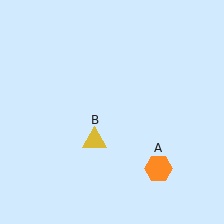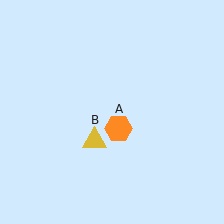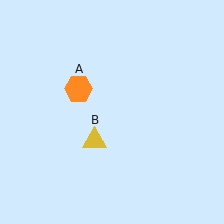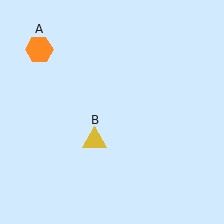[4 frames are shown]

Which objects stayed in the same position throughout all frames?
Yellow triangle (object B) remained stationary.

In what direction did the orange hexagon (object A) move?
The orange hexagon (object A) moved up and to the left.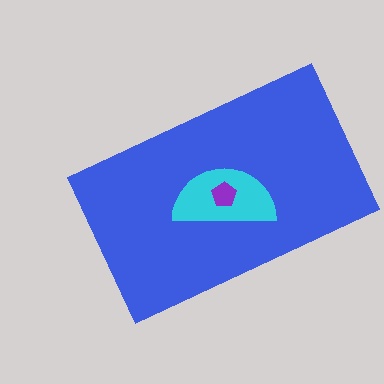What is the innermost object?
The purple pentagon.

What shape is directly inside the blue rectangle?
The cyan semicircle.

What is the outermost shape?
The blue rectangle.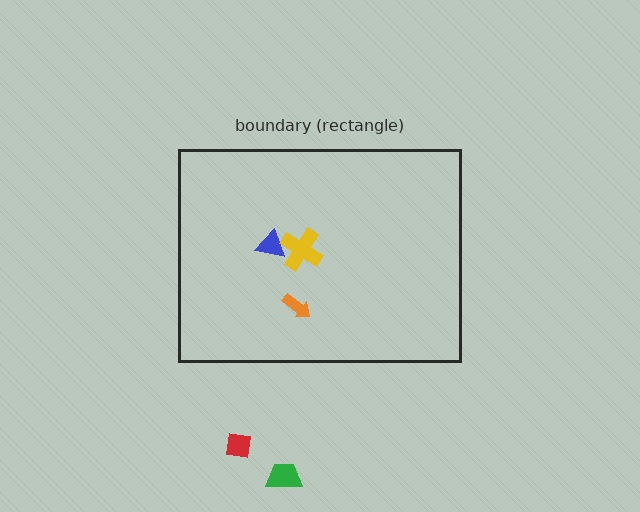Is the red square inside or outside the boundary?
Outside.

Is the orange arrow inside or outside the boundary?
Inside.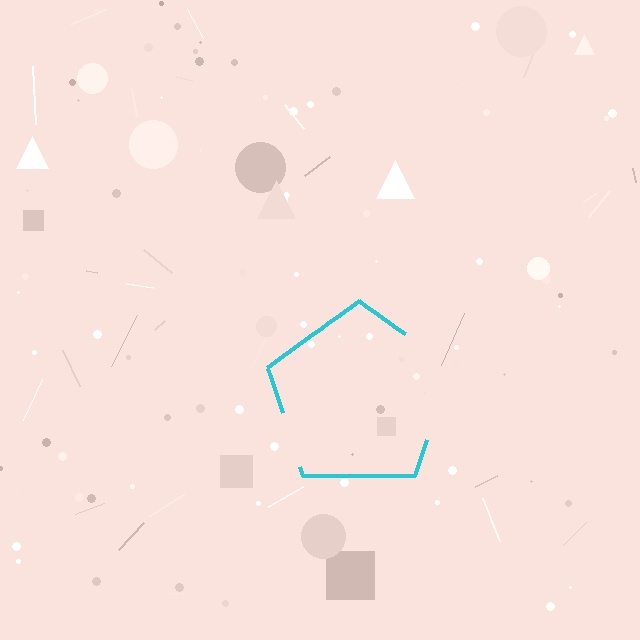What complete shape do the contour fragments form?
The contour fragments form a pentagon.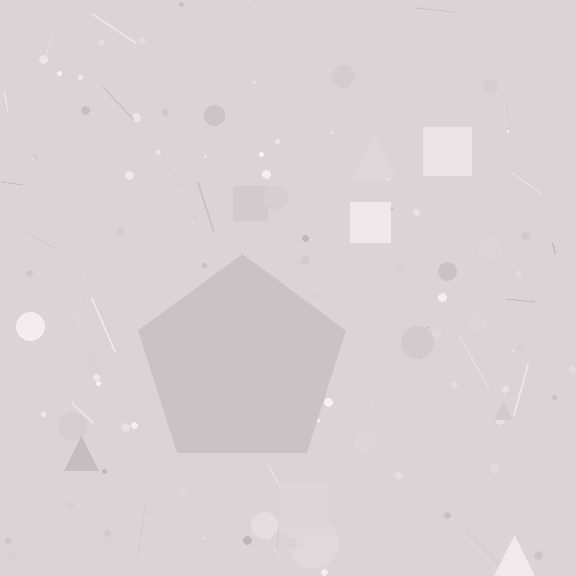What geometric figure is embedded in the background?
A pentagon is embedded in the background.